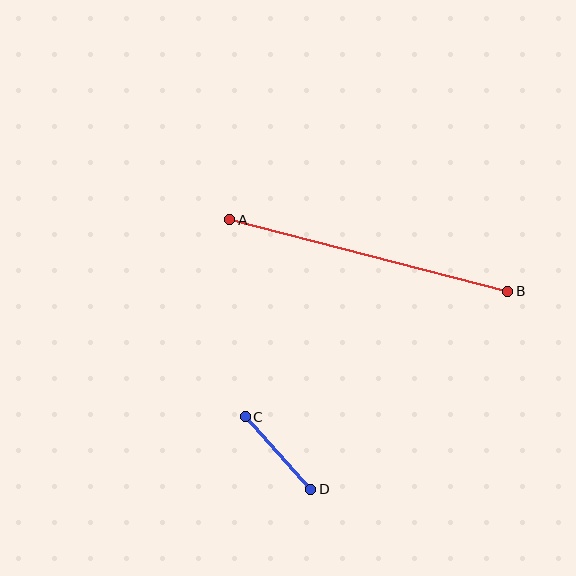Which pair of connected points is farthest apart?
Points A and B are farthest apart.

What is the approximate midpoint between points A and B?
The midpoint is at approximately (369, 256) pixels.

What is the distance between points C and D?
The distance is approximately 98 pixels.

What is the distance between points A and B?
The distance is approximately 287 pixels.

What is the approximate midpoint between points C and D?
The midpoint is at approximately (278, 453) pixels.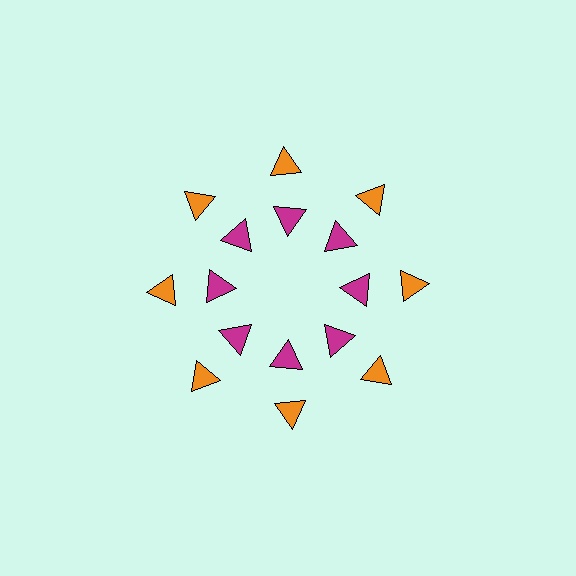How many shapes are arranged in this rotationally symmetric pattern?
There are 16 shapes, arranged in 8 groups of 2.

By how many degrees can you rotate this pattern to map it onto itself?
The pattern maps onto itself every 45 degrees of rotation.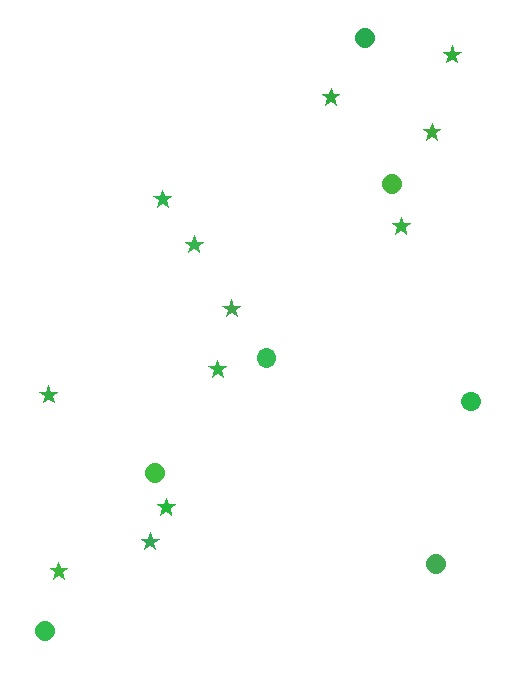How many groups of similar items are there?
There are 2 groups: one group of circles (7) and one group of stars (12).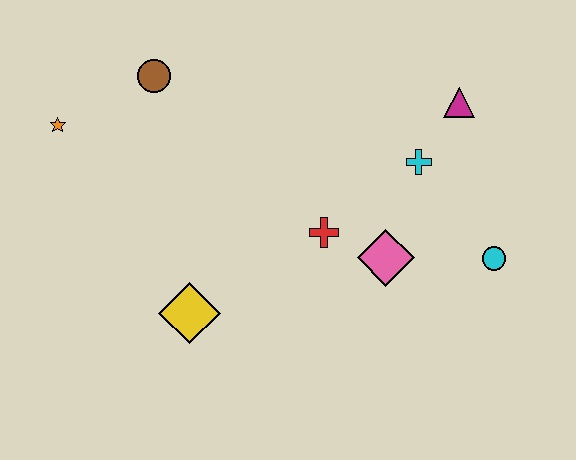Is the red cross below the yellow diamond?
No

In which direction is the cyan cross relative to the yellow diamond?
The cyan cross is to the right of the yellow diamond.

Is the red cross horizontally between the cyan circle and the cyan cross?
No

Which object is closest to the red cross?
The pink diamond is closest to the red cross.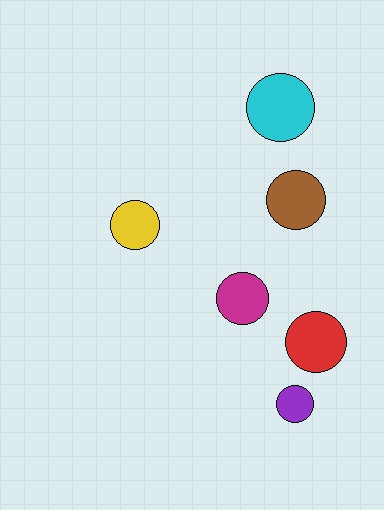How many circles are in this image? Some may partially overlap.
There are 6 circles.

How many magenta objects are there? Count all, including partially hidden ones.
There is 1 magenta object.